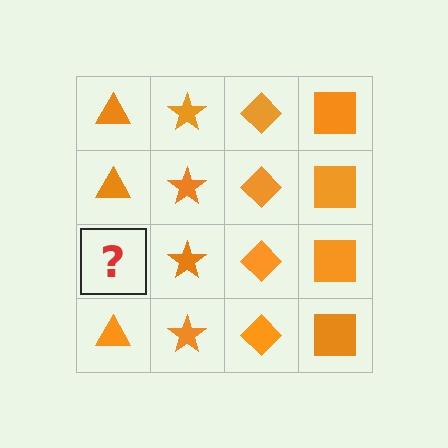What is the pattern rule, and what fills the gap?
The rule is that each column has a consistent shape. The gap should be filled with an orange triangle.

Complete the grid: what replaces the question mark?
The question mark should be replaced with an orange triangle.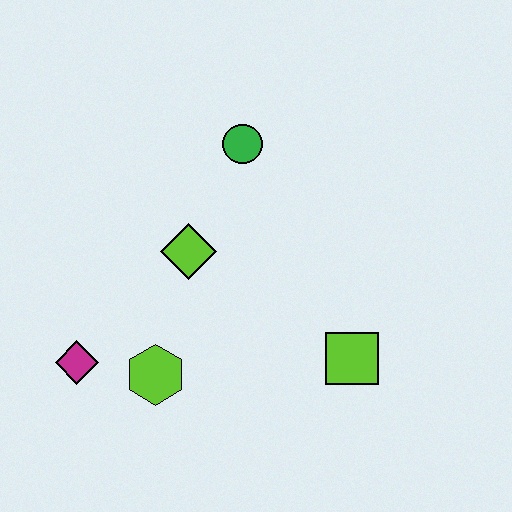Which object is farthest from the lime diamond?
The lime square is farthest from the lime diamond.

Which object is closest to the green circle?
The lime diamond is closest to the green circle.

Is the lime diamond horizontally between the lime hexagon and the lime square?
Yes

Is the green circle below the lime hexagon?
No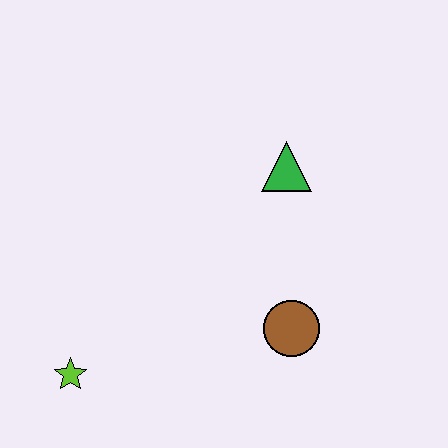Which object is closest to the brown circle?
The green triangle is closest to the brown circle.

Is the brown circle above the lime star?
Yes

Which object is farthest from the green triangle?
The lime star is farthest from the green triangle.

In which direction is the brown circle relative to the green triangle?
The brown circle is below the green triangle.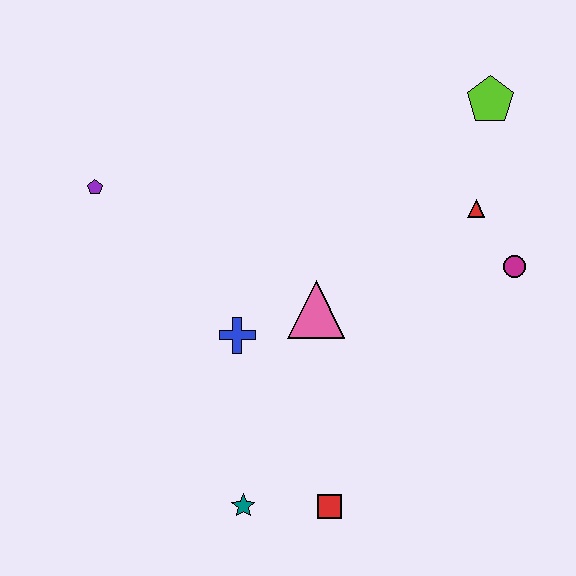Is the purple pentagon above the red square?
Yes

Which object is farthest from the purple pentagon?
The magenta circle is farthest from the purple pentagon.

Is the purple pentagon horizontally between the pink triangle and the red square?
No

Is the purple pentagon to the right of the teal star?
No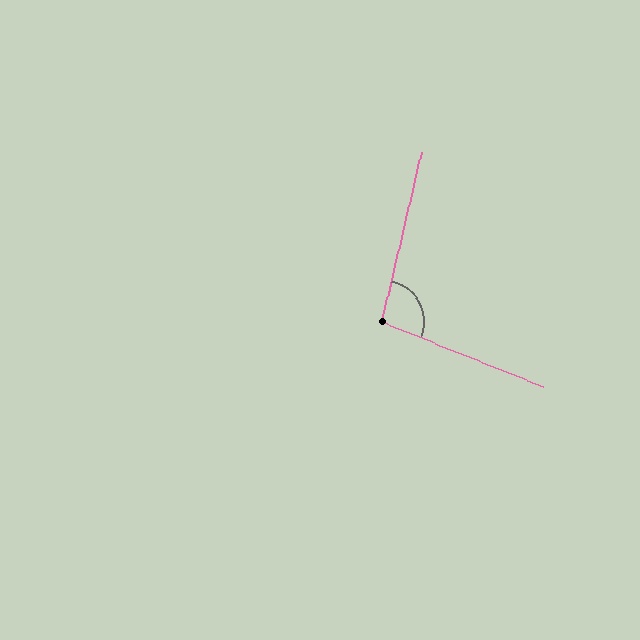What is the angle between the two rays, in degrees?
Approximately 98 degrees.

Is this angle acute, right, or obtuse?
It is obtuse.